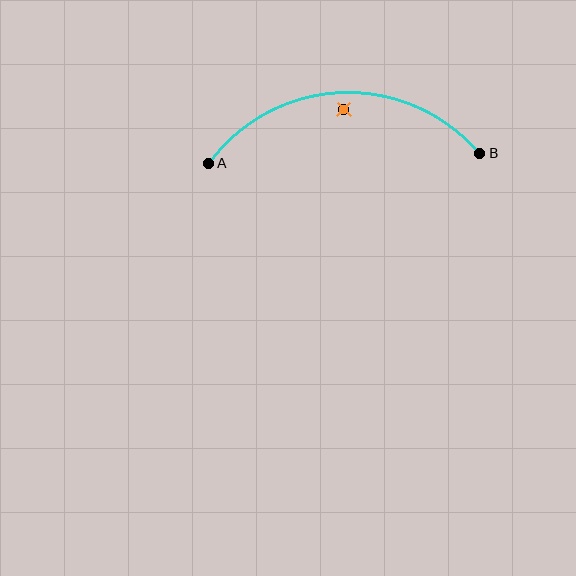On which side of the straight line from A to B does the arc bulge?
The arc bulges above the straight line connecting A and B.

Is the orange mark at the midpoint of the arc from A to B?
No — the orange mark does not lie on the arc at all. It sits slightly inside the curve.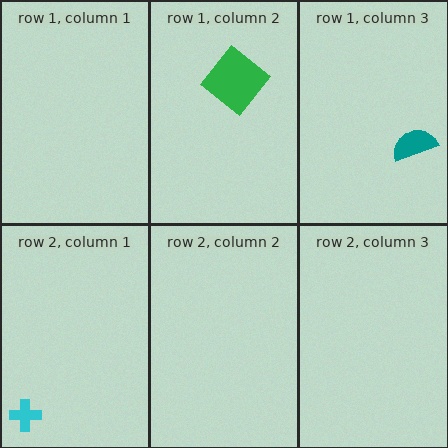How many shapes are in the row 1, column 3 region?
1.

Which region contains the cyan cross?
The row 2, column 1 region.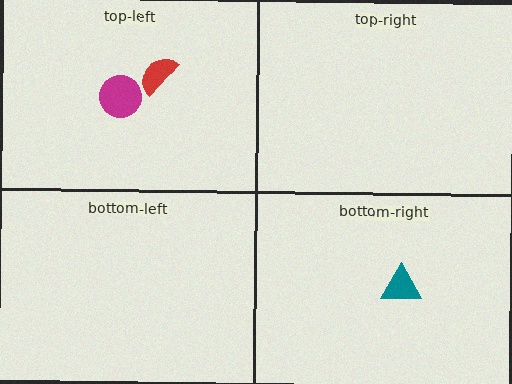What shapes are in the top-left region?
The red semicircle, the magenta circle.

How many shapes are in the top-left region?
2.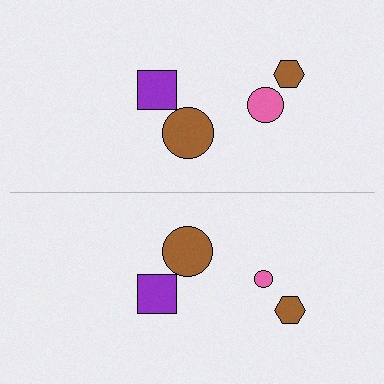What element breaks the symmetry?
The pink circle on the bottom side has a different size than its mirror counterpart.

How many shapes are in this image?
There are 8 shapes in this image.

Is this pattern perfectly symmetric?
No, the pattern is not perfectly symmetric. The pink circle on the bottom side has a different size than its mirror counterpart.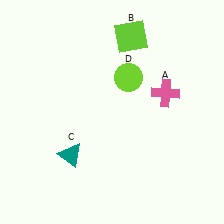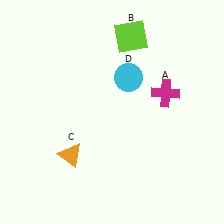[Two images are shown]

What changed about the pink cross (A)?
In Image 1, A is pink. In Image 2, it changed to magenta.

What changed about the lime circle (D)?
In Image 1, D is lime. In Image 2, it changed to cyan.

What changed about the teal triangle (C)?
In Image 1, C is teal. In Image 2, it changed to orange.